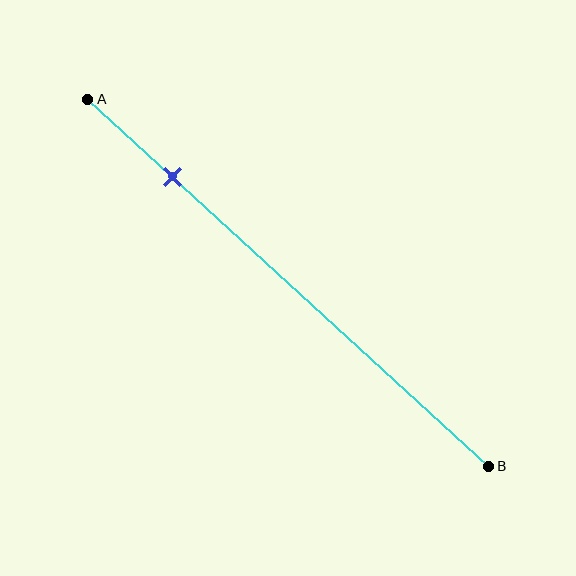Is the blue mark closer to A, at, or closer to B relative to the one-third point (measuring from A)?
The blue mark is closer to point A than the one-third point of segment AB.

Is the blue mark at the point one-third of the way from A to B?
No, the mark is at about 20% from A, not at the 33% one-third point.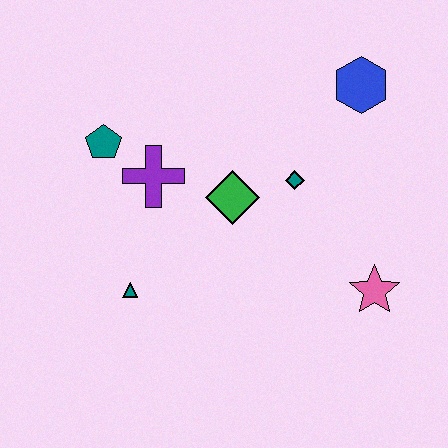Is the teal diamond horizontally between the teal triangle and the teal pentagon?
No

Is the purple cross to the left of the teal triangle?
No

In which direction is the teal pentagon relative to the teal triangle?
The teal pentagon is above the teal triangle.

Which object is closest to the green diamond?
The teal diamond is closest to the green diamond.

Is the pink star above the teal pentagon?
No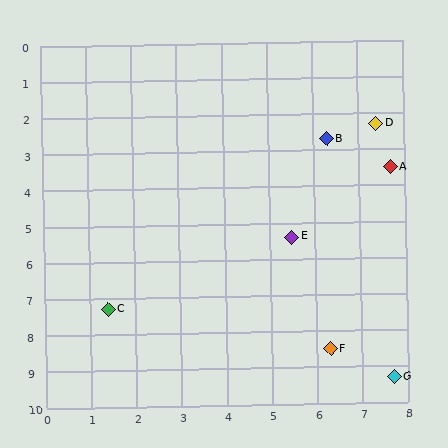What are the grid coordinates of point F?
Point F is at approximately (6.3, 8.5).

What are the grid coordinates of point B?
Point B is at approximately (6.3, 2.7).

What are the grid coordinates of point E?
Point E is at approximately (5.5, 5.4).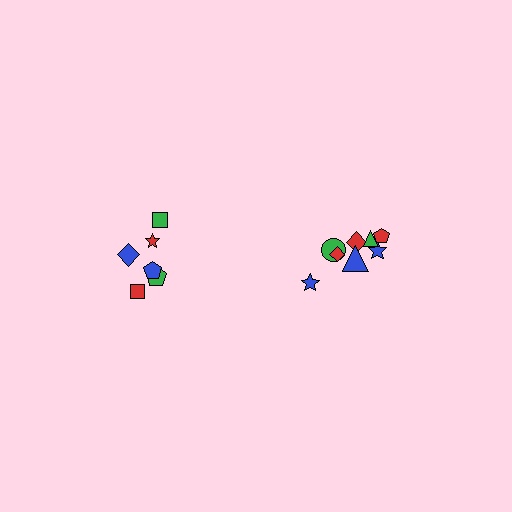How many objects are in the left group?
There are 6 objects.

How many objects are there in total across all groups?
There are 14 objects.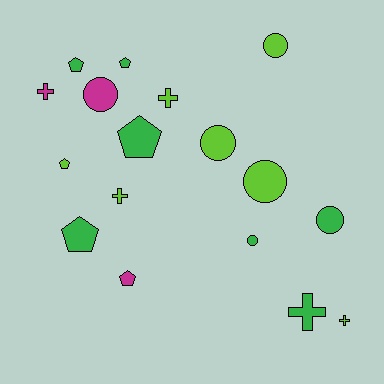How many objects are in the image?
There are 17 objects.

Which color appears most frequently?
Green, with 7 objects.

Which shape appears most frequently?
Circle, with 6 objects.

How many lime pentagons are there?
There is 1 lime pentagon.